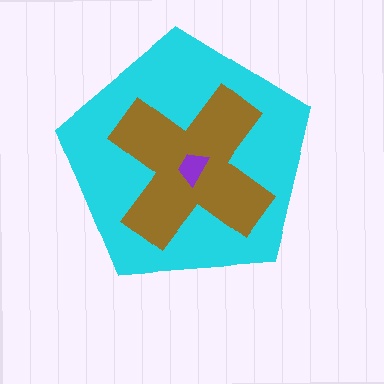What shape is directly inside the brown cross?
The purple trapezoid.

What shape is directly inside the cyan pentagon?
The brown cross.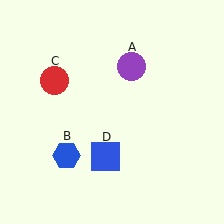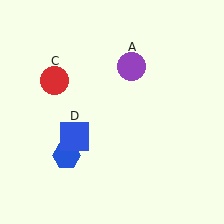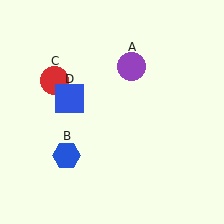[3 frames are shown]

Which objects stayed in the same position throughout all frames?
Purple circle (object A) and blue hexagon (object B) and red circle (object C) remained stationary.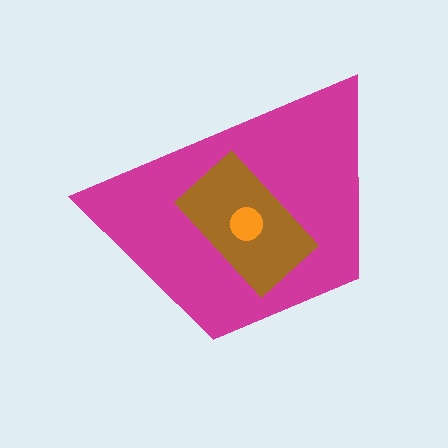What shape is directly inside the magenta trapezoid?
The brown rectangle.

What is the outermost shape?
The magenta trapezoid.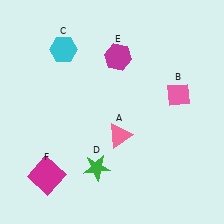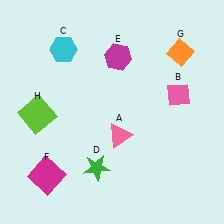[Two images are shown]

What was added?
An orange diamond (G), a lime square (H) were added in Image 2.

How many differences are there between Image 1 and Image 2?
There are 2 differences between the two images.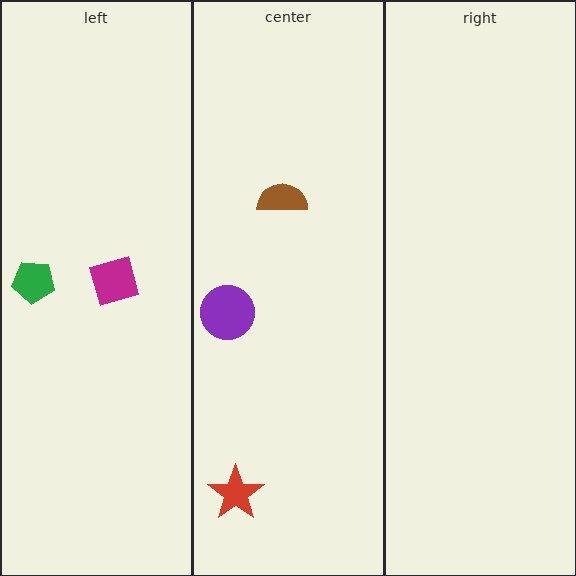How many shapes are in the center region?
3.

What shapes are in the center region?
The purple circle, the brown semicircle, the red star.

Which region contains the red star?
The center region.